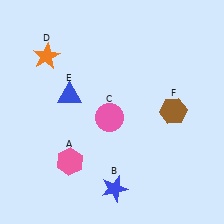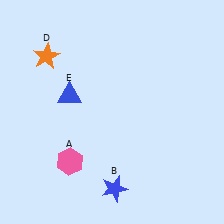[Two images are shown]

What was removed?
The brown hexagon (F), the pink circle (C) were removed in Image 2.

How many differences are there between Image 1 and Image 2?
There are 2 differences between the two images.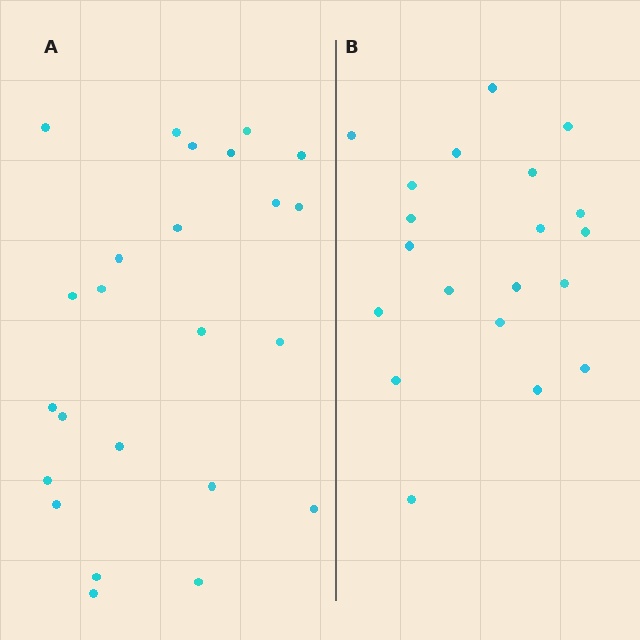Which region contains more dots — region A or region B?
Region A (the left region) has more dots.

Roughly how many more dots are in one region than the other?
Region A has about 4 more dots than region B.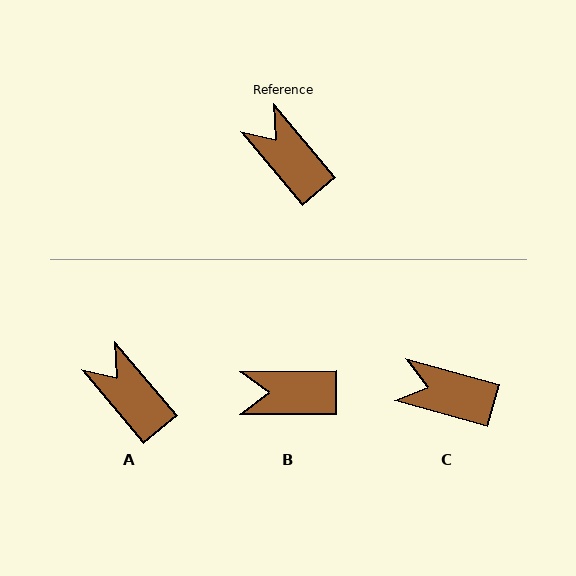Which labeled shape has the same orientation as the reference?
A.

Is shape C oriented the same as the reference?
No, it is off by about 34 degrees.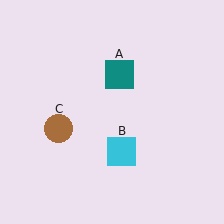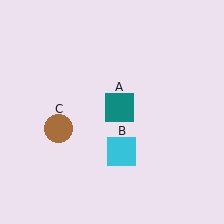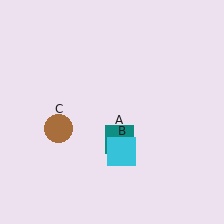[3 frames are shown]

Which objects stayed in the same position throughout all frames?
Cyan square (object B) and brown circle (object C) remained stationary.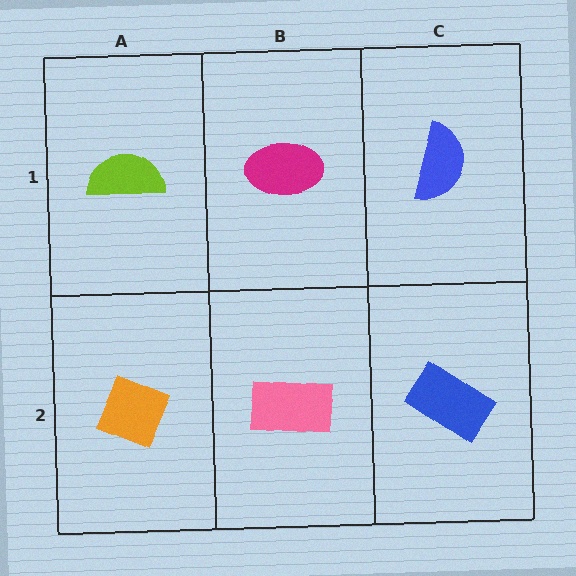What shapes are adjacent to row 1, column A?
An orange diamond (row 2, column A), a magenta ellipse (row 1, column B).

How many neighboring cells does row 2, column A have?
2.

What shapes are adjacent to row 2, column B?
A magenta ellipse (row 1, column B), an orange diamond (row 2, column A), a blue rectangle (row 2, column C).